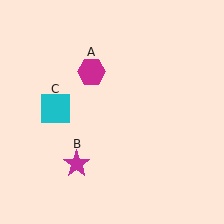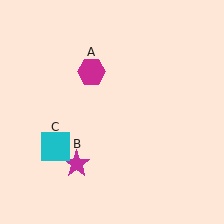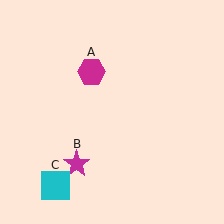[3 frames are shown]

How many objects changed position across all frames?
1 object changed position: cyan square (object C).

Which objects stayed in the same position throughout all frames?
Magenta hexagon (object A) and magenta star (object B) remained stationary.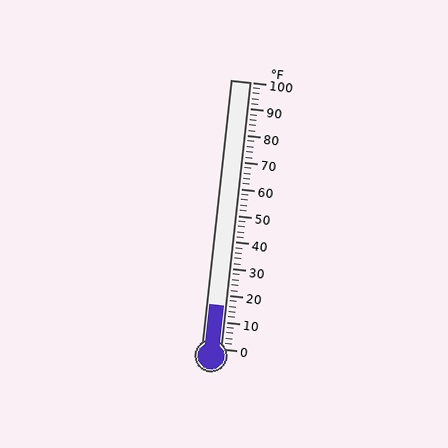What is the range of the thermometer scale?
The thermometer scale ranges from 0°F to 100°F.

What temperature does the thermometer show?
The thermometer shows approximately 16°F.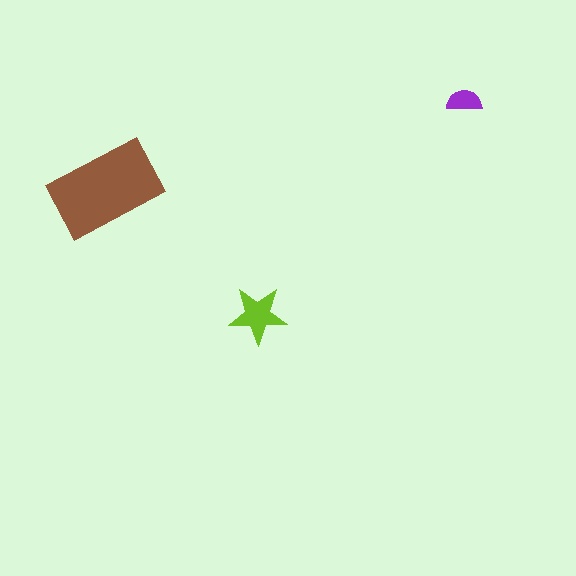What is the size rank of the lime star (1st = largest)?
2nd.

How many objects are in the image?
There are 3 objects in the image.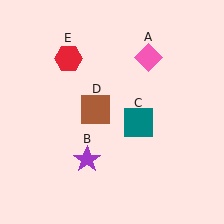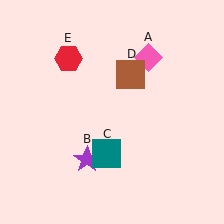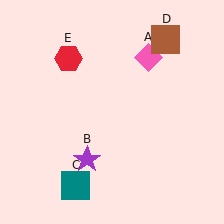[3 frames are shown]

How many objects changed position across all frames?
2 objects changed position: teal square (object C), brown square (object D).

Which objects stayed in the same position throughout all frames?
Pink diamond (object A) and purple star (object B) and red hexagon (object E) remained stationary.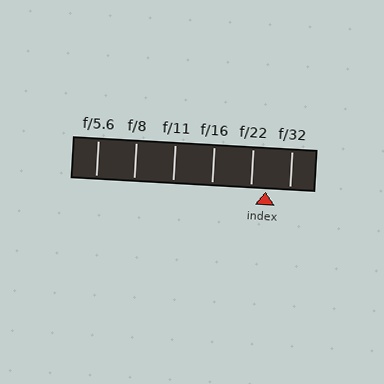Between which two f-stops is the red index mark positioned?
The index mark is between f/22 and f/32.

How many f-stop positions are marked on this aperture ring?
There are 6 f-stop positions marked.